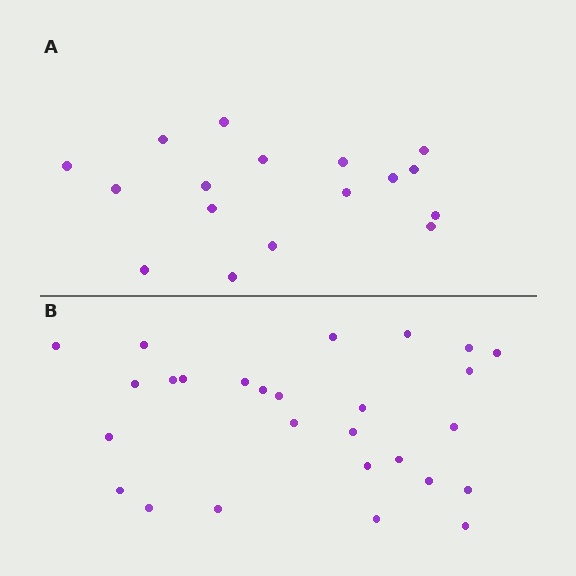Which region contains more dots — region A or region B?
Region B (the bottom region) has more dots.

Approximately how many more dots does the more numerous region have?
Region B has roughly 10 or so more dots than region A.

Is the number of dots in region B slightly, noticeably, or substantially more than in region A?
Region B has substantially more. The ratio is roughly 1.6 to 1.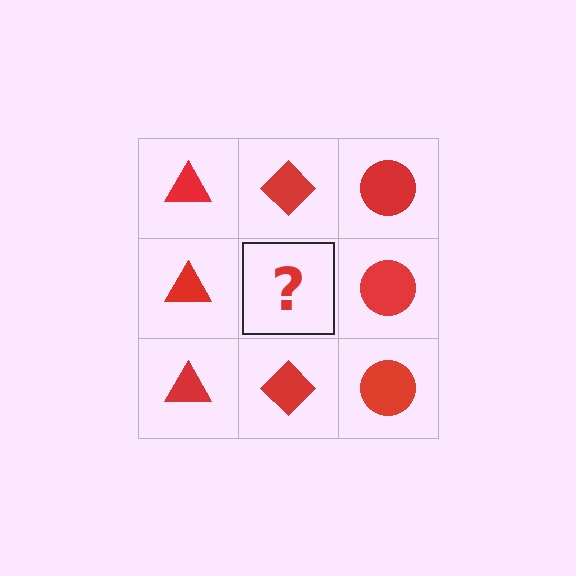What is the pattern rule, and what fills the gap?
The rule is that each column has a consistent shape. The gap should be filled with a red diamond.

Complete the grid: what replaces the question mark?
The question mark should be replaced with a red diamond.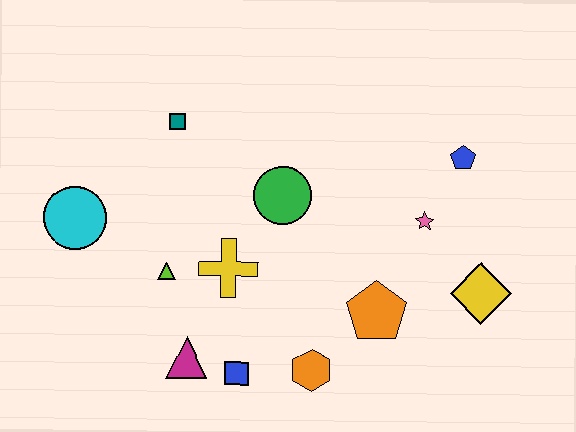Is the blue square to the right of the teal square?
Yes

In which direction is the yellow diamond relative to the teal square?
The yellow diamond is to the right of the teal square.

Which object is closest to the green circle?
The yellow cross is closest to the green circle.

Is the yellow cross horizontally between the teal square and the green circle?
Yes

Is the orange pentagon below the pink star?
Yes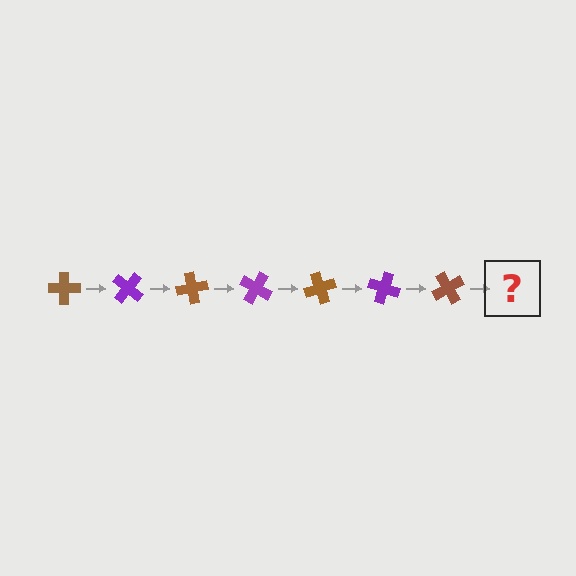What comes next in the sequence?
The next element should be a purple cross, rotated 280 degrees from the start.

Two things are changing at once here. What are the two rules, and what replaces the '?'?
The two rules are that it rotates 40 degrees each step and the color cycles through brown and purple. The '?' should be a purple cross, rotated 280 degrees from the start.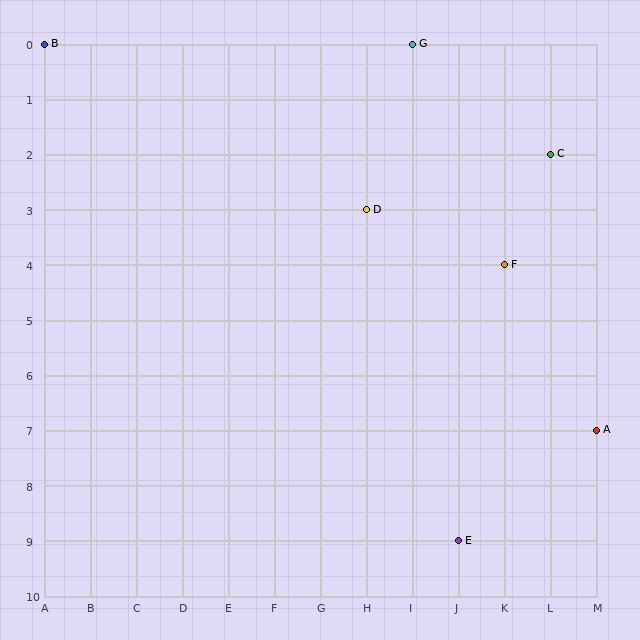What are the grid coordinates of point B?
Point B is at grid coordinates (A, 0).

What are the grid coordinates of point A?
Point A is at grid coordinates (M, 7).